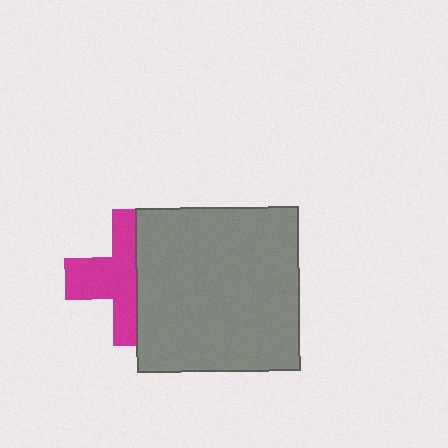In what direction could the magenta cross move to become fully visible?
The magenta cross could move left. That would shift it out from behind the gray square entirely.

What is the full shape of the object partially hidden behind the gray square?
The partially hidden object is a magenta cross.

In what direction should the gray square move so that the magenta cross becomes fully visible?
The gray square should move right. That is the shortest direction to clear the overlap and leave the magenta cross fully visible.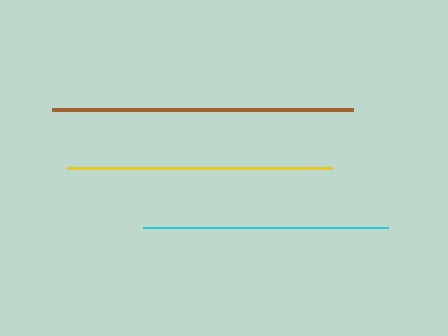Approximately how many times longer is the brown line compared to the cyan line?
The brown line is approximately 1.2 times the length of the cyan line.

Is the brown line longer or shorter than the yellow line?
The brown line is longer than the yellow line.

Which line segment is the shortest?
The cyan line is the shortest at approximately 245 pixels.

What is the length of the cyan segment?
The cyan segment is approximately 245 pixels long.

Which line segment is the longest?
The brown line is the longest at approximately 301 pixels.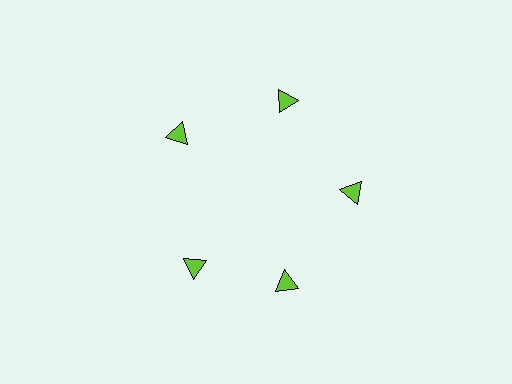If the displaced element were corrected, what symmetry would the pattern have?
It would have 5-fold rotational symmetry — the pattern would map onto itself every 72 degrees.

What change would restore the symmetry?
The symmetry would be restored by rotating it back into even spacing with its neighbors so that all 5 triangles sit at equal angles and equal distance from the center.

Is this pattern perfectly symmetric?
No. The 5 lime triangles are arranged in a ring, but one element near the 8 o'clock position is rotated out of alignment along the ring, breaking the 5-fold rotational symmetry.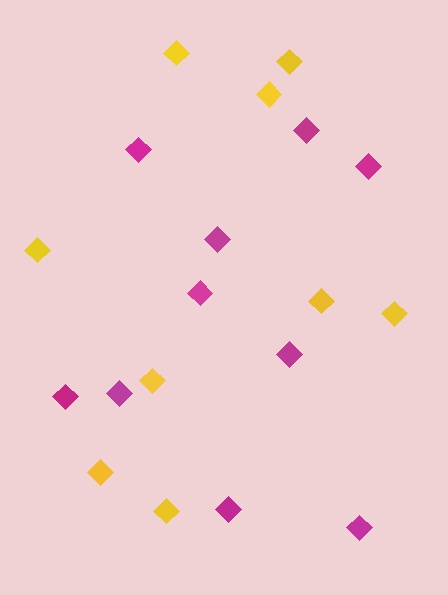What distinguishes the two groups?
There are 2 groups: one group of yellow diamonds (9) and one group of magenta diamonds (10).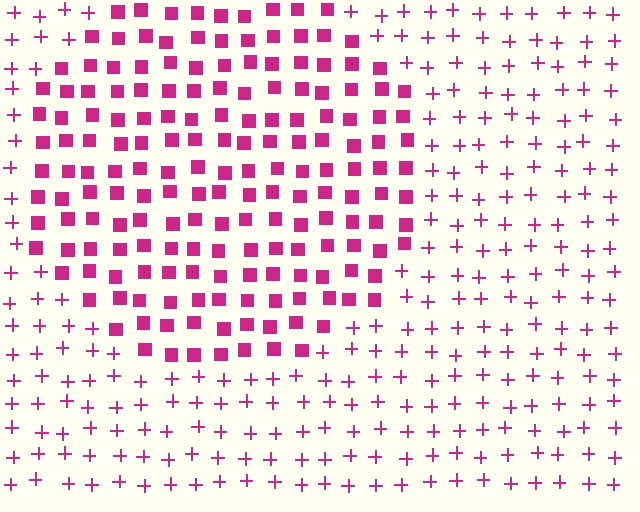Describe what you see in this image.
The image is filled with small magenta elements arranged in a uniform grid. A circle-shaped region contains squares, while the surrounding area contains plus signs. The boundary is defined purely by the change in element shape.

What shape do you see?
I see a circle.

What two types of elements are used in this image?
The image uses squares inside the circle region and plus signs outside it.